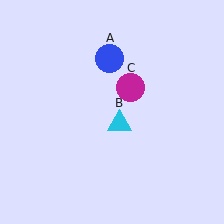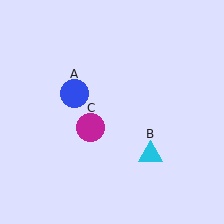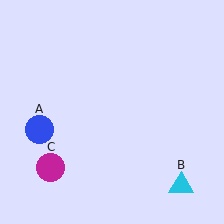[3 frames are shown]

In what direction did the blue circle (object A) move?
The blue circle (object A) moved down and to the left.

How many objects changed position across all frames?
3 objects changed position: blue circle (object A), cyan triangle (object B), magenta circle (object C).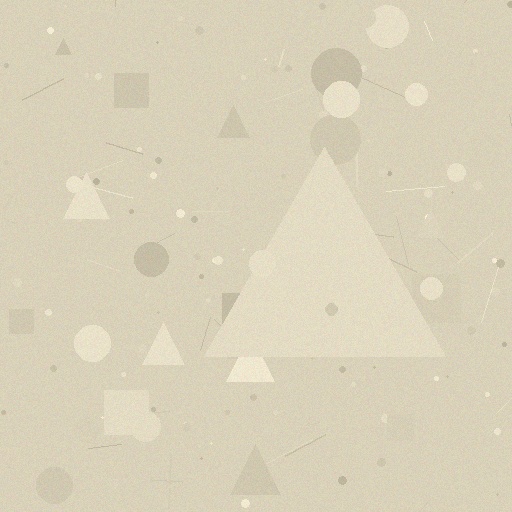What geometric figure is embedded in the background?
A triangle is embedded in the background.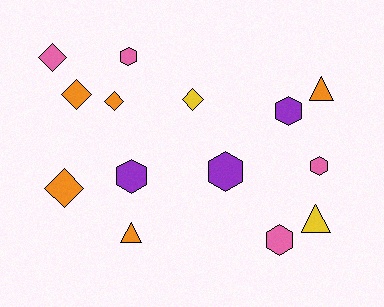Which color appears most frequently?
Orange, with 5 objects.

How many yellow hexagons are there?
There are no yellow hexagons.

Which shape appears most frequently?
Hexagon, with 6 objects.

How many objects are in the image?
There are 14 objects.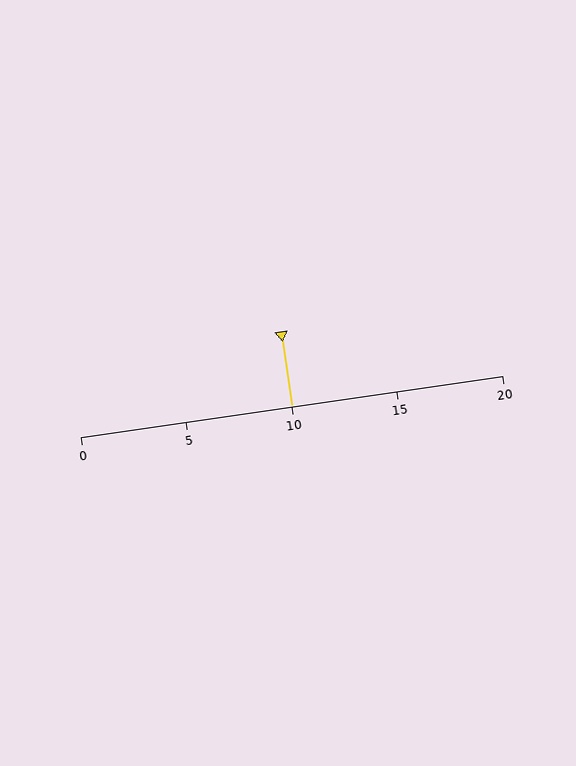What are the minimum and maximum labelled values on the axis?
The axis runs from 0 to 20.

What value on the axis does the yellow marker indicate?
The marker indicates approximately 10.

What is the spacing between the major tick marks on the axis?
The major ticks are spaced 5 apart.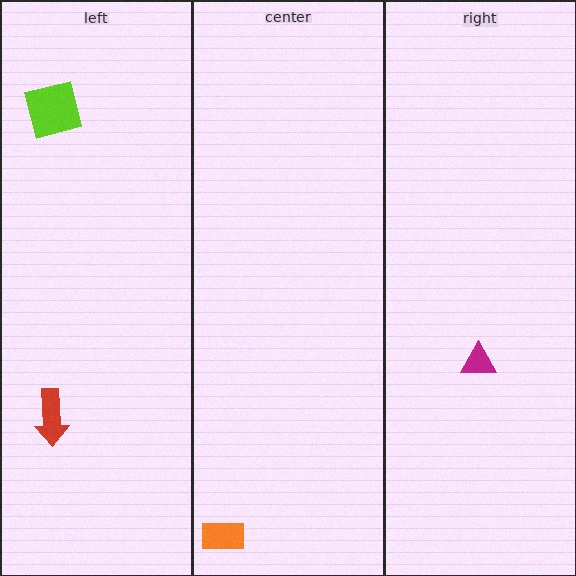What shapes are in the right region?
The magenta triangle.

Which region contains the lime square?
The left region.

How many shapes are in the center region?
1.